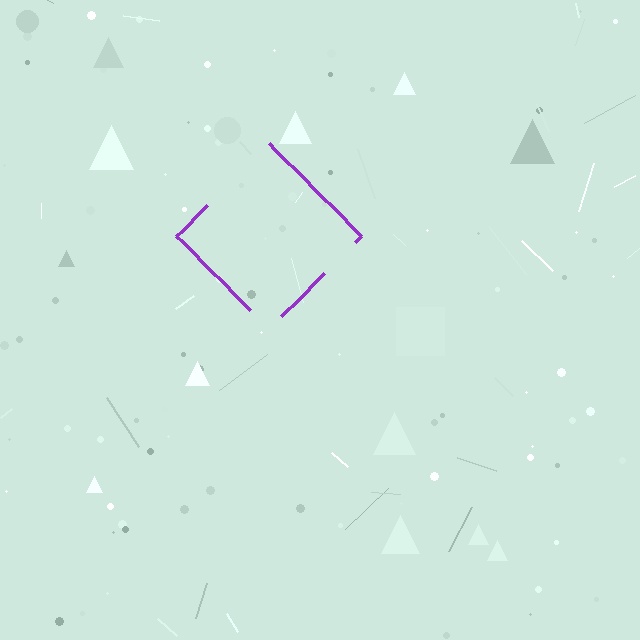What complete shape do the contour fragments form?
The contour fragments form a diamond.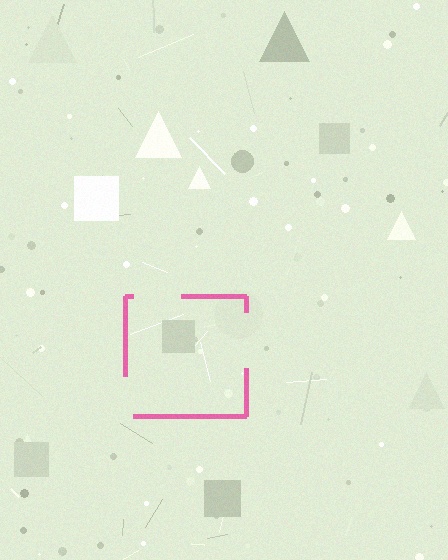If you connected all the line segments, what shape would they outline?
They would outline a square.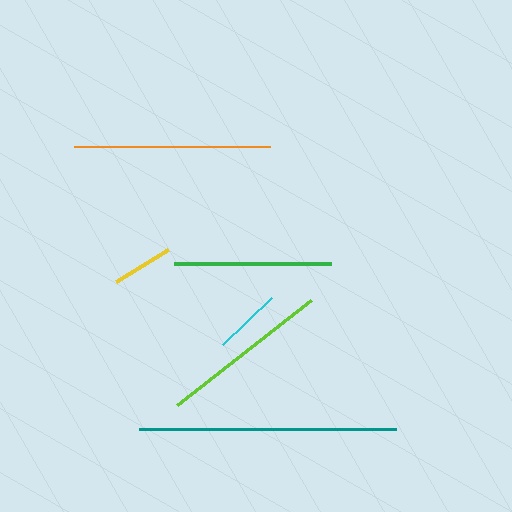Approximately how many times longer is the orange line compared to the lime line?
The orange line is approximately 1.2 times the length of the lime line.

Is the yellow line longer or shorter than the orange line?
The orange line is longer than the yellow line.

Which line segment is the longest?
The teal line is the longest at approximately 257 pixels.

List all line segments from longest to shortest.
From longest to shortest: teal, orange, lime, green, cyan, yellow.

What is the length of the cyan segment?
The cyan segment is approximately 67 pixels long.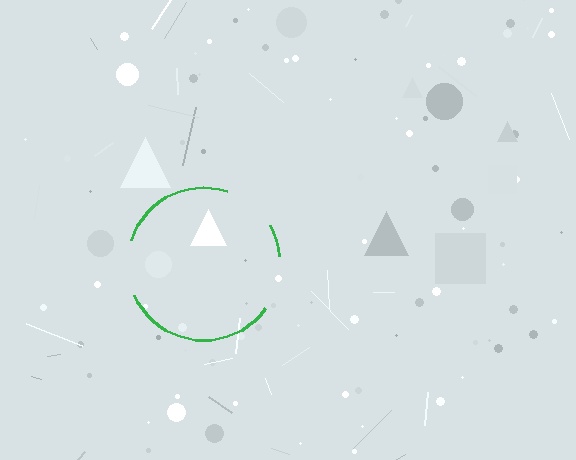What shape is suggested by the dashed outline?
The dashed outline suggests a circle.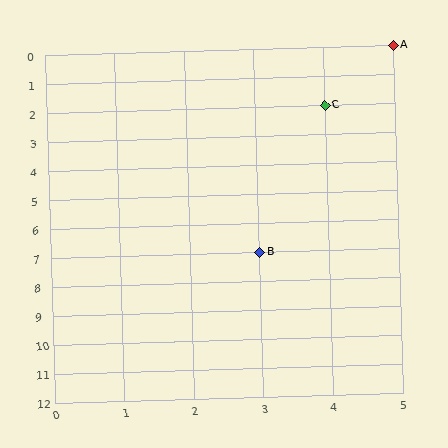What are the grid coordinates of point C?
Point C is at grid coordinates (4, 2).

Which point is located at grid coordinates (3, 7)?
Point B is at (3, 7).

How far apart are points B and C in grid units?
Points B and C are 1 column and 5 rows apart (about 5.1 grid units diagonally).